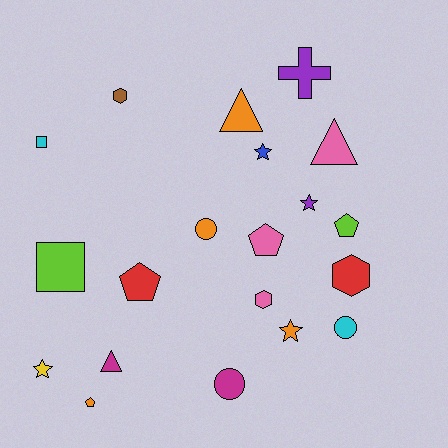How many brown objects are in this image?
There is 1 brown object.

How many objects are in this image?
There are 20 objects.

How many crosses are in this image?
There is 1 cross.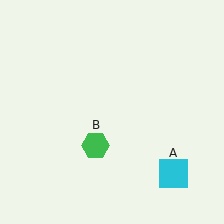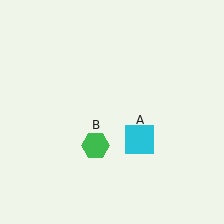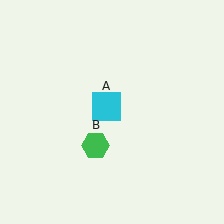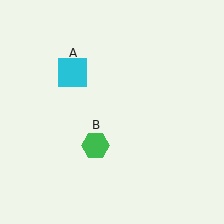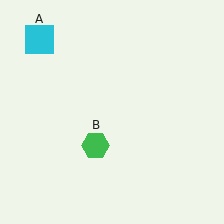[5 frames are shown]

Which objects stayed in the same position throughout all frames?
Green hexagon (object B) remained stationary.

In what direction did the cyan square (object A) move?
The cyan square (object A) moved up and to the left.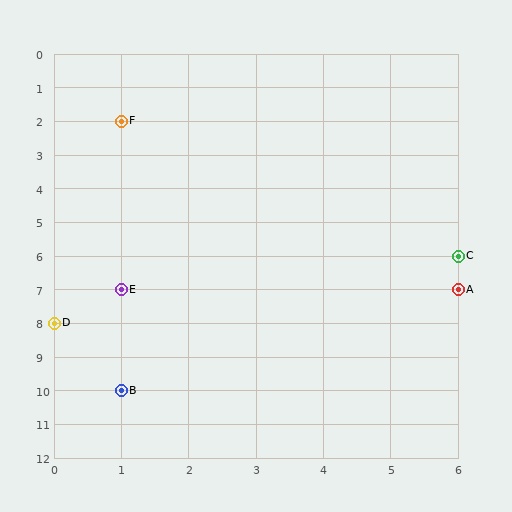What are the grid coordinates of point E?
Point E is at grid coordinates (1, 7).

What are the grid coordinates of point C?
Point C is at grid coordinates (6, 6).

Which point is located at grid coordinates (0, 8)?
Point D is at (0, 8).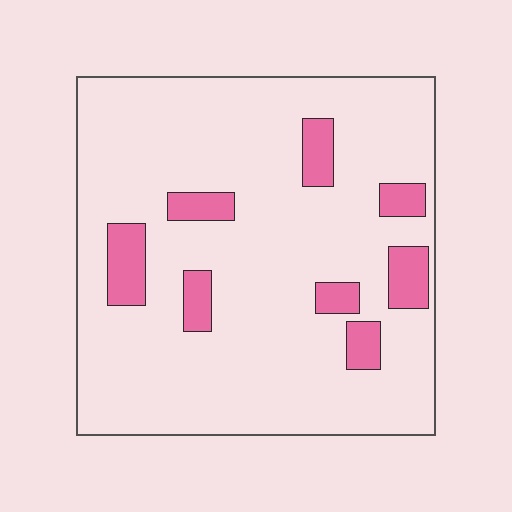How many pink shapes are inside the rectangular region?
8.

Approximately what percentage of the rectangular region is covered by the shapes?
Approximately 15%.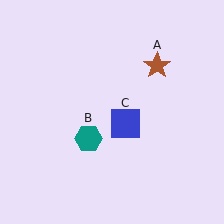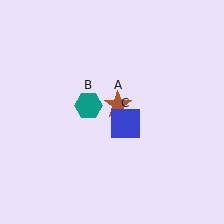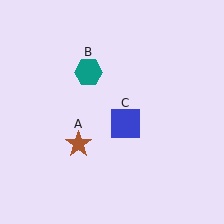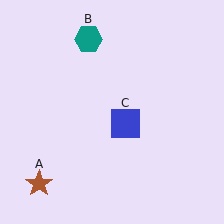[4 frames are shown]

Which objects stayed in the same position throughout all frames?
Blue square (object C) remained stationary.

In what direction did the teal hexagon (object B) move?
The teal hexagon (object B) moved up.